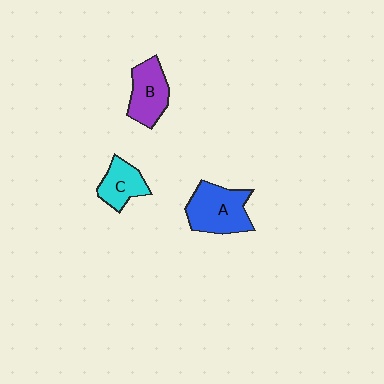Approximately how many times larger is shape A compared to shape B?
Approximately 1.3 times.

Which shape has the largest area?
Shape A (blue).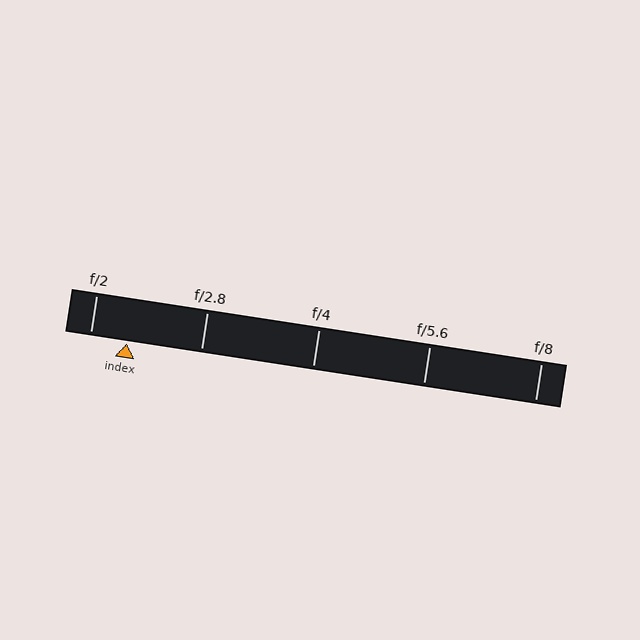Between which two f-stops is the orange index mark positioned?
The index mark is between f/2 and f/2.8.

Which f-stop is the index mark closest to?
The index mark is closest to f/2.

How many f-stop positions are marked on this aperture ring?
There are 5 f-stop positions marked.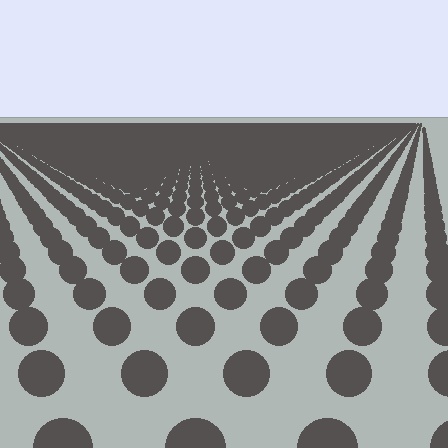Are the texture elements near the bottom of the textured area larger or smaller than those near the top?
Larger. Near the bottom, elements are closer to the viewer and appear at a bigger on-screen size.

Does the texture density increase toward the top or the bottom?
Density increases toward the top.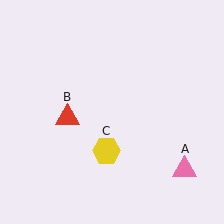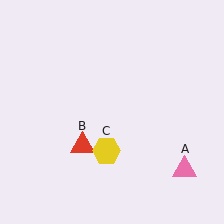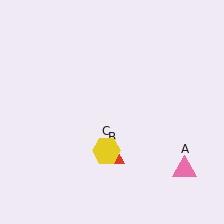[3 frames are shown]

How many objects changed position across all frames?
1 object changed position: red triangle (object B).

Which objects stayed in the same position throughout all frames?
Pink triangle (object A) and yellow hexagon (object C) remained stationary.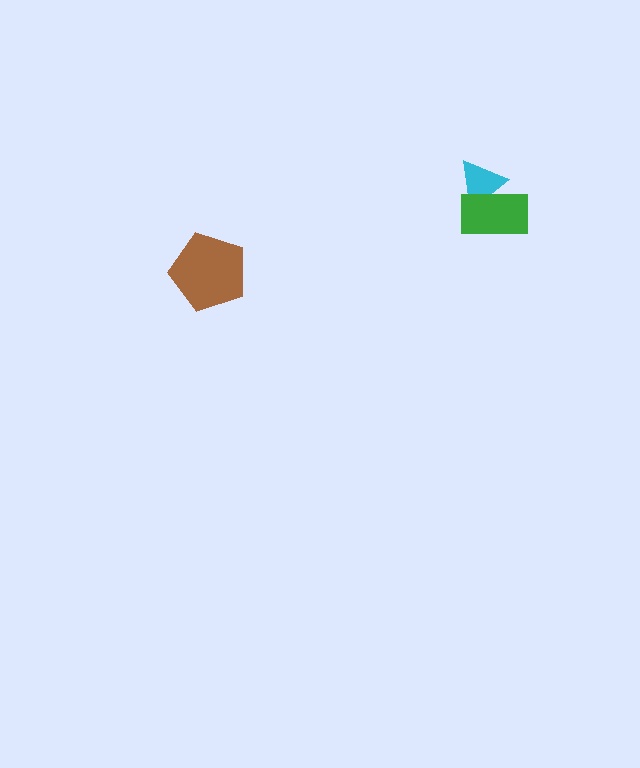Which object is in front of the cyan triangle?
The green rectangle is in front of the cyan triangle.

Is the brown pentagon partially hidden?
No, no other shape covers it.